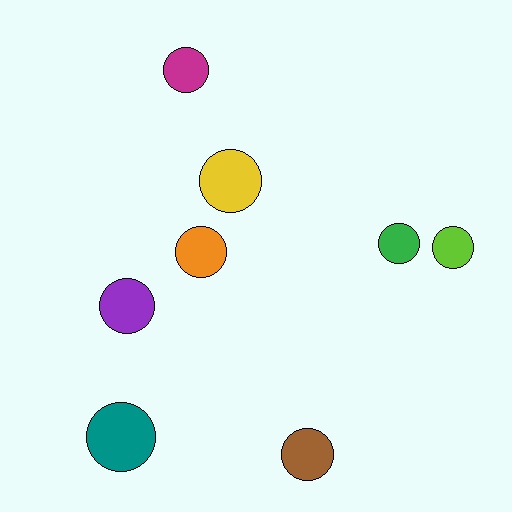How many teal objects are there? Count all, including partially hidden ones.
There is 1 teal object.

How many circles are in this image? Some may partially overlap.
There are 8 circles.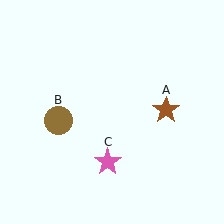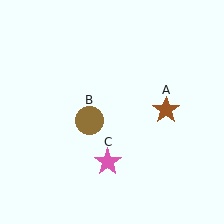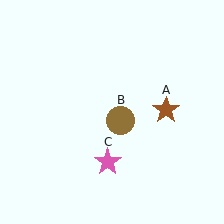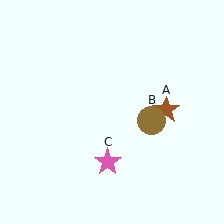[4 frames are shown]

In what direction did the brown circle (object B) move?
The brown circle (object B) moved right.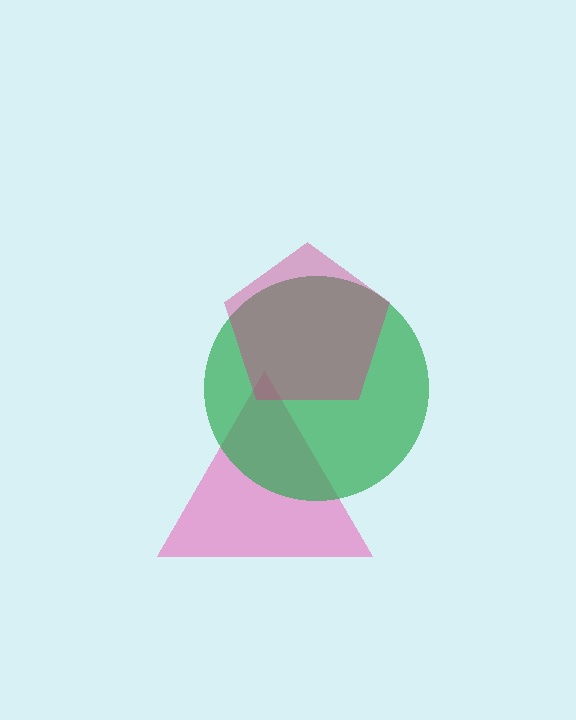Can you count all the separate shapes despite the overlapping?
Yes, there are 3 separate shapes.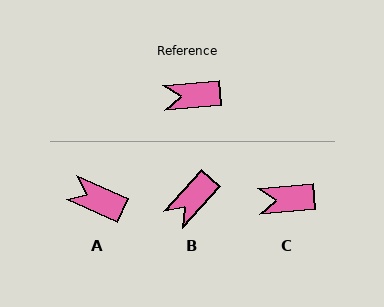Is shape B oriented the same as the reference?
No, it is off by about 43 degrees.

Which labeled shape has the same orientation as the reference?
C.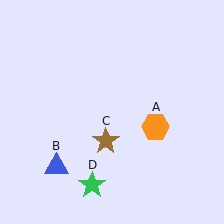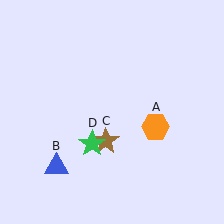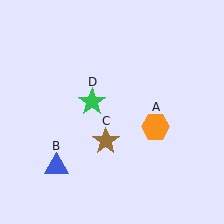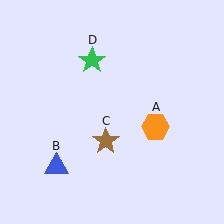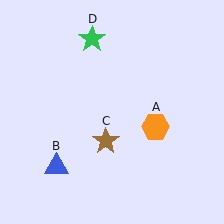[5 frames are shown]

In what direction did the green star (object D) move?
The green star (object D) moved up.